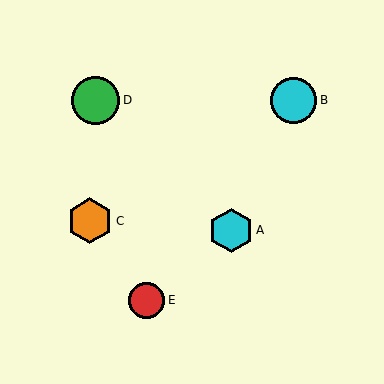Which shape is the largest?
The green circle (labeled D) is the largest.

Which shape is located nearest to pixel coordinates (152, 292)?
The red circle (labeled E) at (147, 300) is nearest to that location.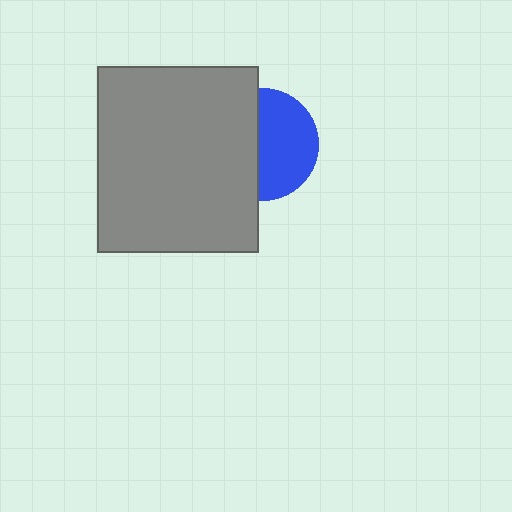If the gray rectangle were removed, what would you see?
You would see the complete blue circle.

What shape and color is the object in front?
The object in front is a gray rectangle.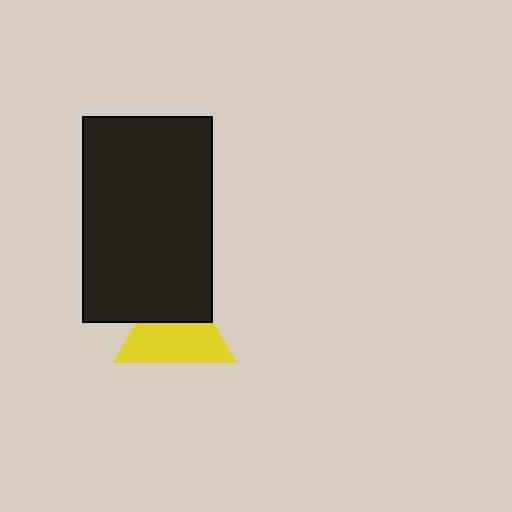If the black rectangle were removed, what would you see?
You would see the complete yellow triangle.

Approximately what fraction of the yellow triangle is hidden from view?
Roughly 40% of the yellow triangle is hidden behind the black rectangle.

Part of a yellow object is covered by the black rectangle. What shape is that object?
It is a triangle.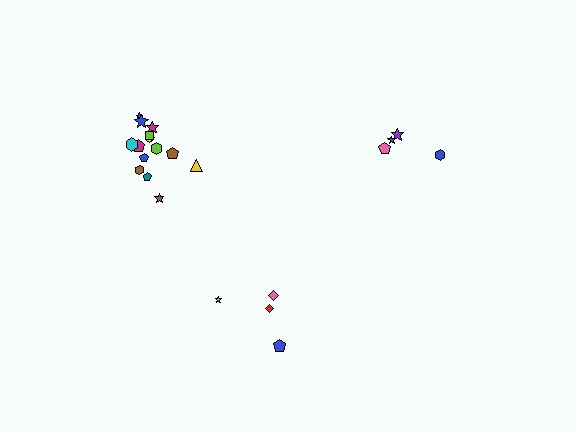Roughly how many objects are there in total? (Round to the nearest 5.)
Roughly 25 objects in total.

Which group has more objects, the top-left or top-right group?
The top-left group.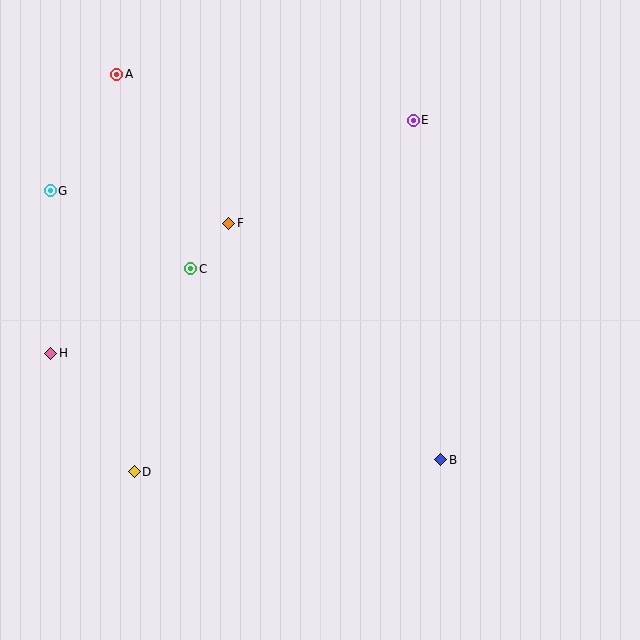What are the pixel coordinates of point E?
Point E is at (413, 120).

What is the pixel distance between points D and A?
The distance between D and A is 398 pixels.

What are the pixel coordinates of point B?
Point B is at (441, 460).